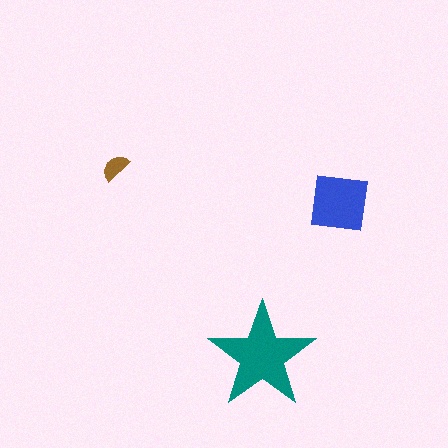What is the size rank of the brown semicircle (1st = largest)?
3rd.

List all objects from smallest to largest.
The brown semicircle, the blue square, the teal star.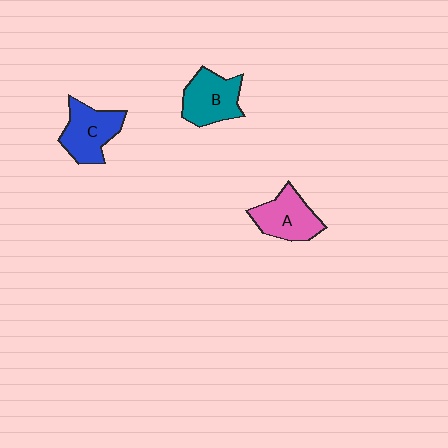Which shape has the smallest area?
Shape A (pink).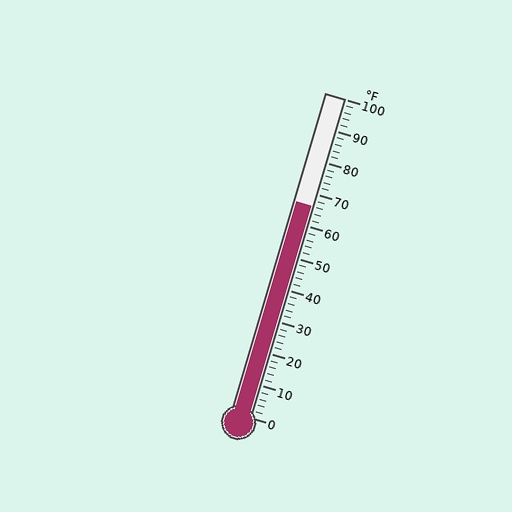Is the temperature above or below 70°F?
The temperature is below 70°F.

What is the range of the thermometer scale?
The thermometer scale ranges from 0°F to 100°F.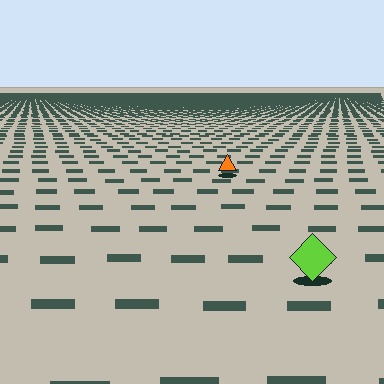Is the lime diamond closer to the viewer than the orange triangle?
Yes. The lime diamond is closer — you can tell from the texture gradient: the ground texture is coarser near it.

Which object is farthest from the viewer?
The orange triangle is farthest from the viewer. It appears smaller and the ground texture around it is denser.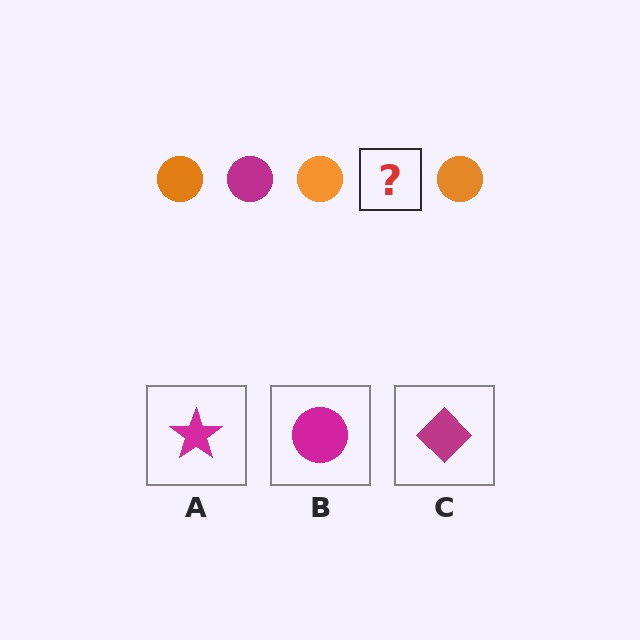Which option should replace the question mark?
Option B.